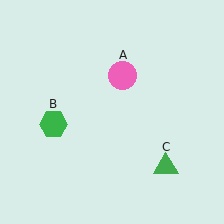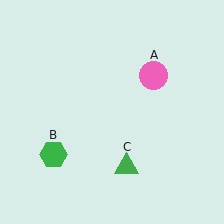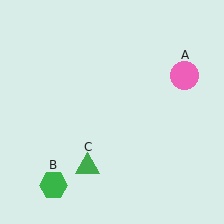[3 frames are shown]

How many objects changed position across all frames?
3 objects changed position: pink circle (object A), green hexagon (object B), green triangle (object C).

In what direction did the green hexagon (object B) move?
The green hexagon (object B) moved down.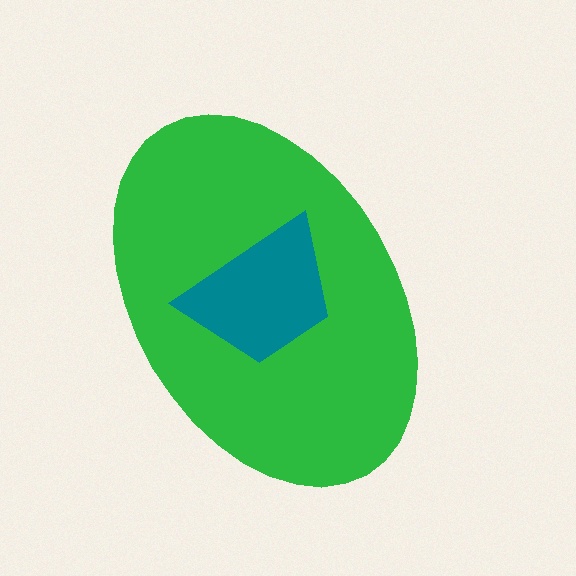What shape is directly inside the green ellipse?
The teal trapezoid.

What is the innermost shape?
The teal trapezoid.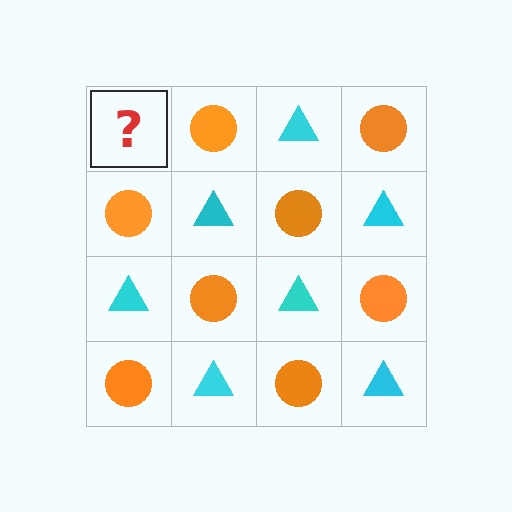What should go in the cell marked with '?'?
The missing cell should contain a cyan triangle.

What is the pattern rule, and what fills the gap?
The rule is that it alternates cyan triangle and orange circle in a checkerboard pattern. The gap should be filled with a cyan triangle.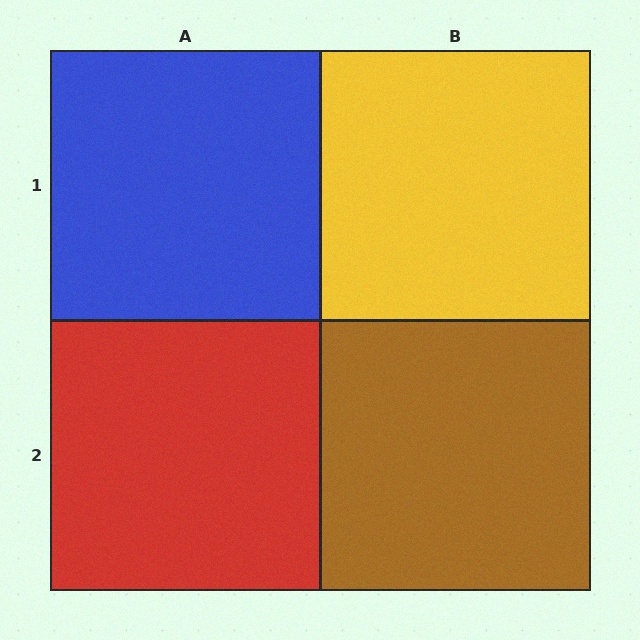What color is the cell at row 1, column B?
Yellow.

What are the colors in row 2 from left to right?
Red, brown.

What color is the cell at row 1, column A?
Blue.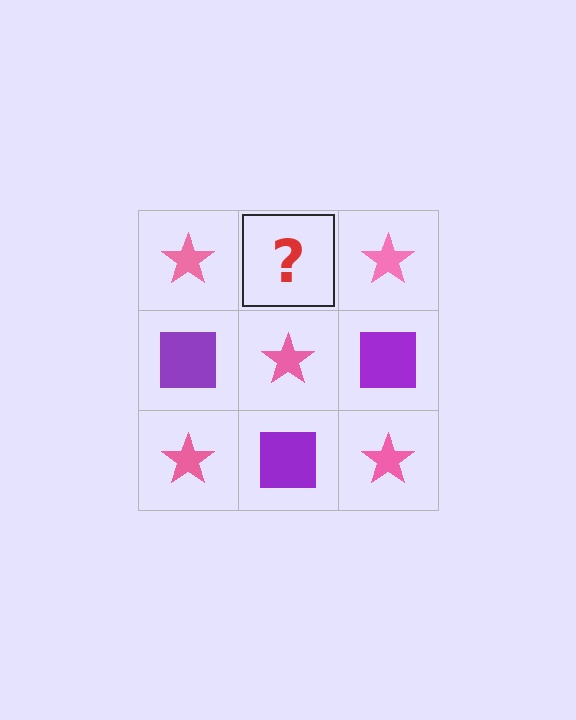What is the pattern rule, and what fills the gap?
The rule is that it alternates pink star and purple square in a checkerboard pattern. The gap should be filled with a purple square.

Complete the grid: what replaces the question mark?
The question mark should be replaced with a purple square.